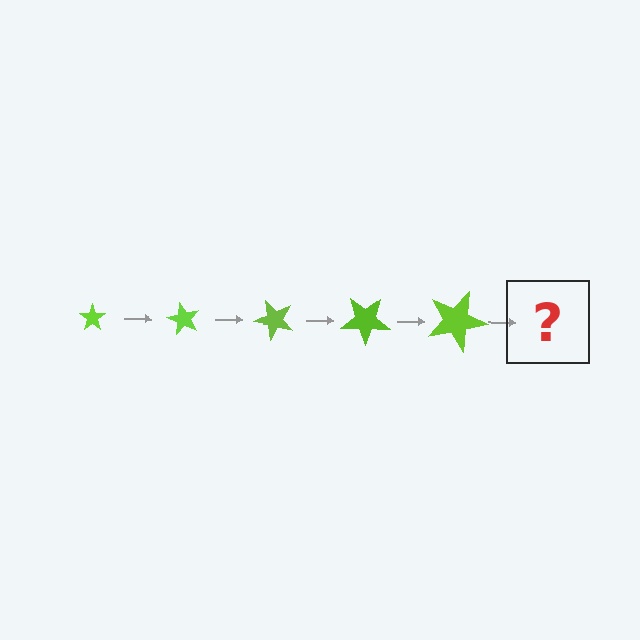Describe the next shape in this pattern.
It should be a star, larger than the previous one and rotated 300 degrees from the start.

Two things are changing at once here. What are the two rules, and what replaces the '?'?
The two rules are that the star grows larger each step and it rotates 60 degrees each step. The '?' should be a star, larger than the previous one and rotated 300 degrees from the start.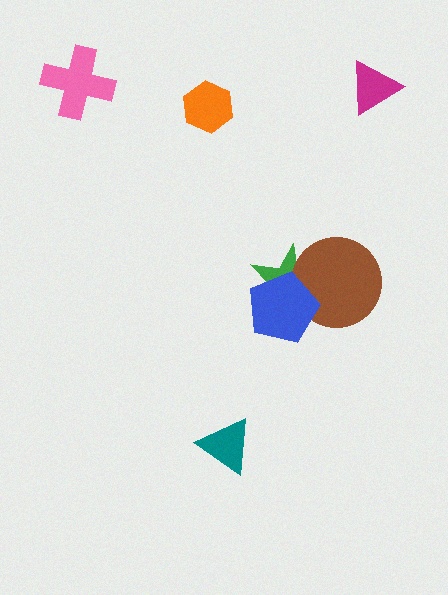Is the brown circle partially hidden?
Yes, it is partially covered by another shape.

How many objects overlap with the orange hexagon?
0 objects overlap with the orange hexagon.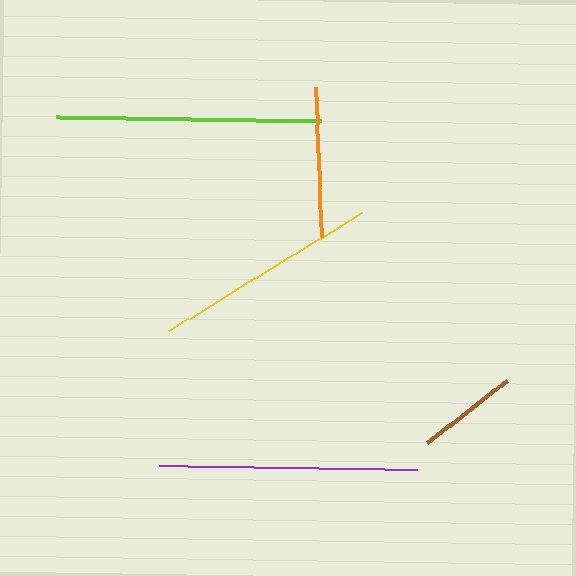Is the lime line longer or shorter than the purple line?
The lime line is longer than the purple line.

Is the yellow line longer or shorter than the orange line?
The yellow line is longer than the orange line.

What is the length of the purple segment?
The purple segment is approximately 258 pixels long.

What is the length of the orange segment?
The orange segment is approximately 149 pixels long.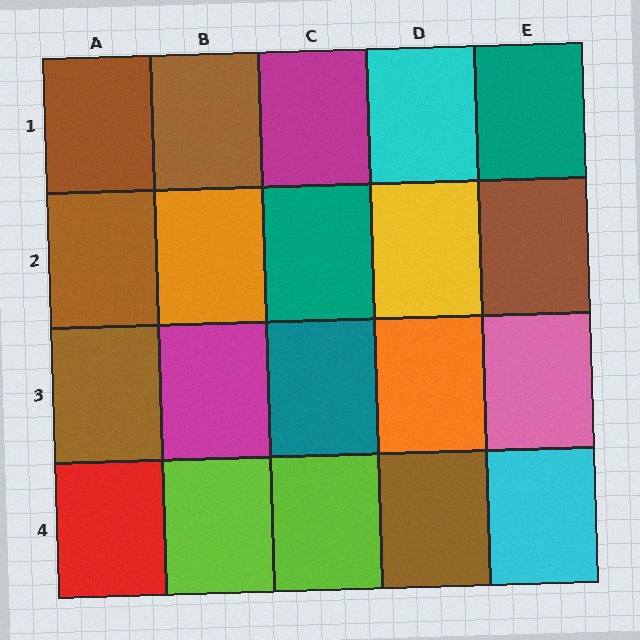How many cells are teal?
3 cells are teal.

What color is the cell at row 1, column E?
Teal.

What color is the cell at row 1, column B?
Brown.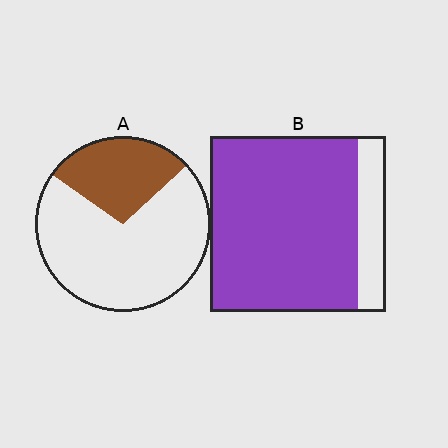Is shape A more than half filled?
No.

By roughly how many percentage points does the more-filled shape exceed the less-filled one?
By roughly 55 percentage points (B over A).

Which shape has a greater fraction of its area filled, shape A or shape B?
Shape B.